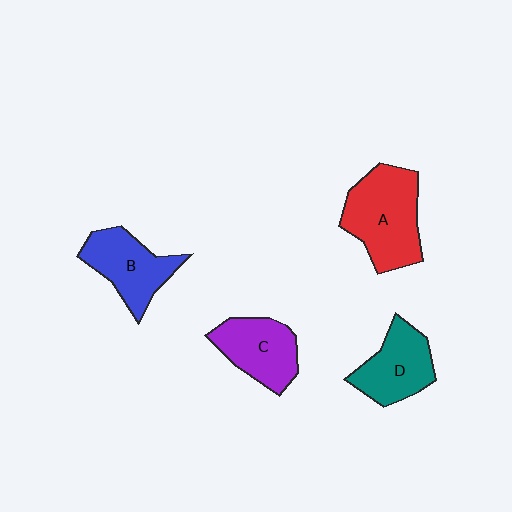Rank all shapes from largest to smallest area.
From largest to smallest: A (red), B (blue), D (teal), C (purple).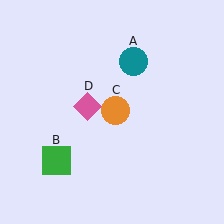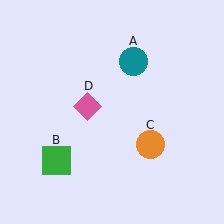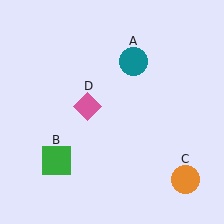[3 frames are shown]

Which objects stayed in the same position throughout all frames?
Teal circle (object A) and green square (object B) and pink diamond (object D) remained stationary.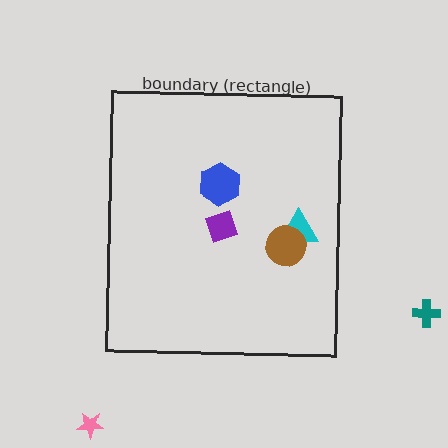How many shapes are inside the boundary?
4 inside, 2 outside.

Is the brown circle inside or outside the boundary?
Inside.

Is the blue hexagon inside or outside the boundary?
Inside.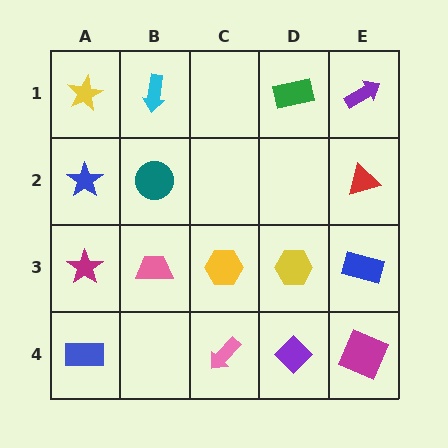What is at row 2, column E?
A red triangle.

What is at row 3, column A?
A magenta star.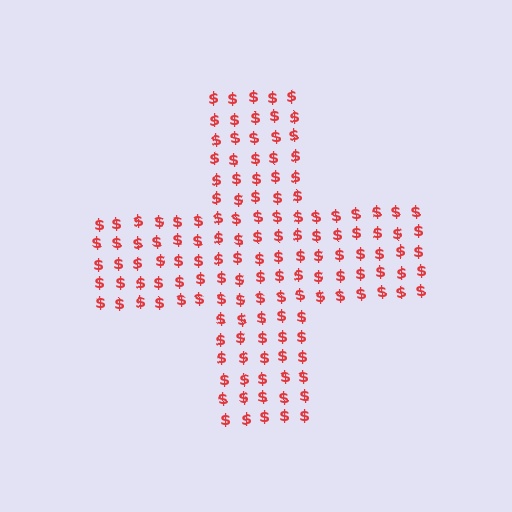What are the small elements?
The small elements are dollar signs.